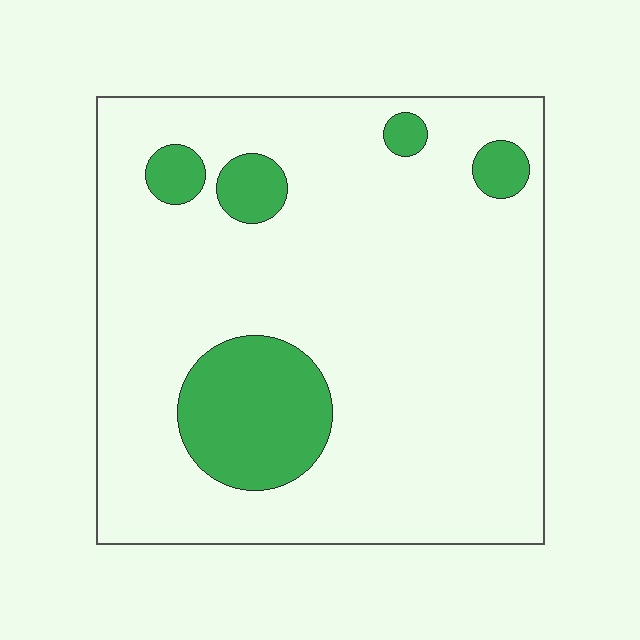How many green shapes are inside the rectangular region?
5.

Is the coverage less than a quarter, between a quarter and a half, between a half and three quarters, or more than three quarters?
Less than a quarter.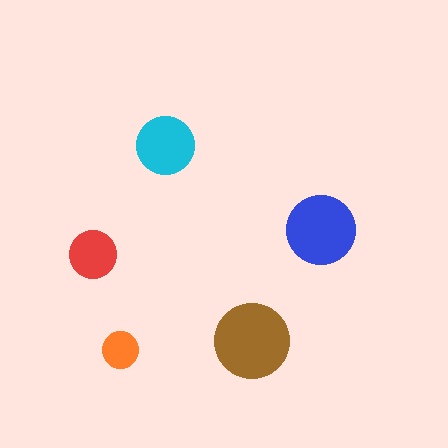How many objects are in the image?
There are 5 objects in the image.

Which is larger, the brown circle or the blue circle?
The brown one.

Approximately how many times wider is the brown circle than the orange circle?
About 2 times wider.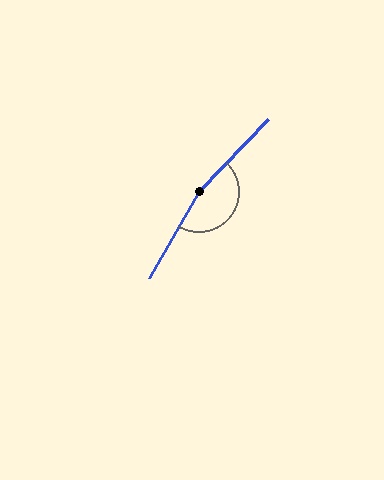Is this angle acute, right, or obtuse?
It is obtuse.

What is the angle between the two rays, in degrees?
Approximately 166 degrees.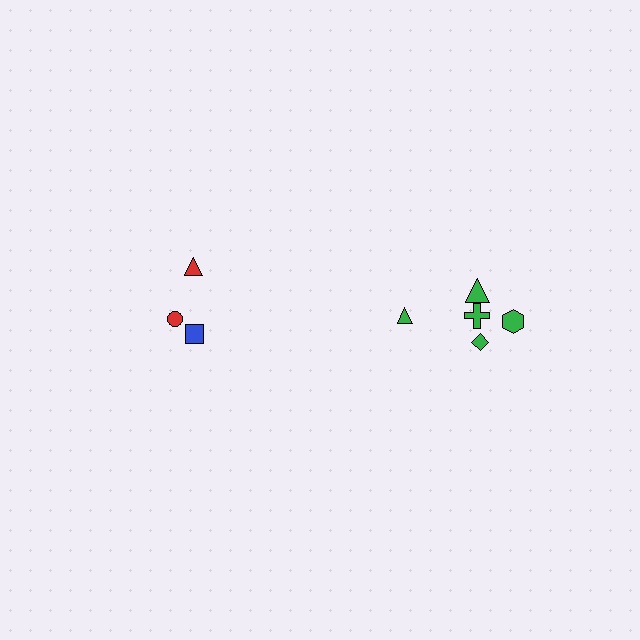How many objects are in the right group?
There are 5 objects.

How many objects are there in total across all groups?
There are 8 objects.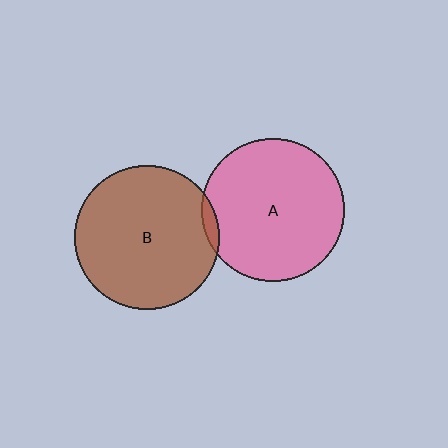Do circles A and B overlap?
Yes.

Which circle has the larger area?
Circle B (brown).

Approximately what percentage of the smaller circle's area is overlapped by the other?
Approximately 5%.